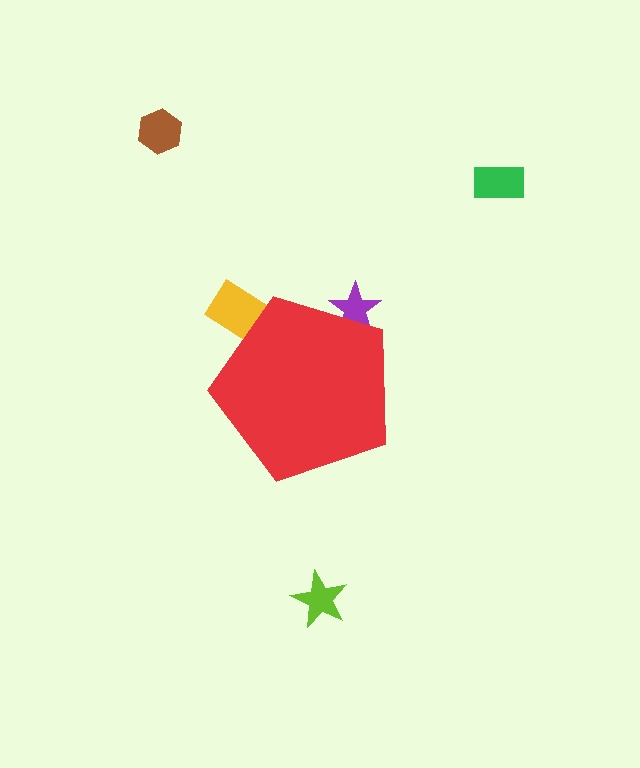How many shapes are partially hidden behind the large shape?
2 shapes are partially hidden.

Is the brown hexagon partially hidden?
No, the brown hexagon is fully visible.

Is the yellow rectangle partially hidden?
Yes, the yellow rectangle is partially hidden behind the red pentagon.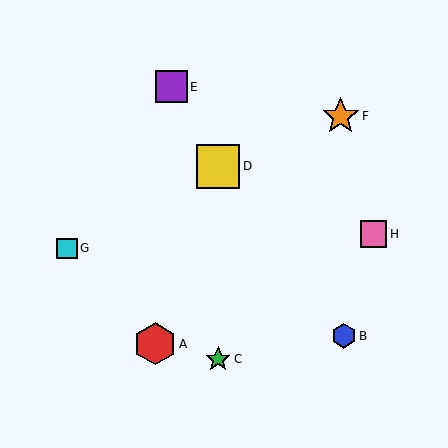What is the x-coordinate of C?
Object C is at x≈218.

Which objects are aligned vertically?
Objects C, D are aligned vertically.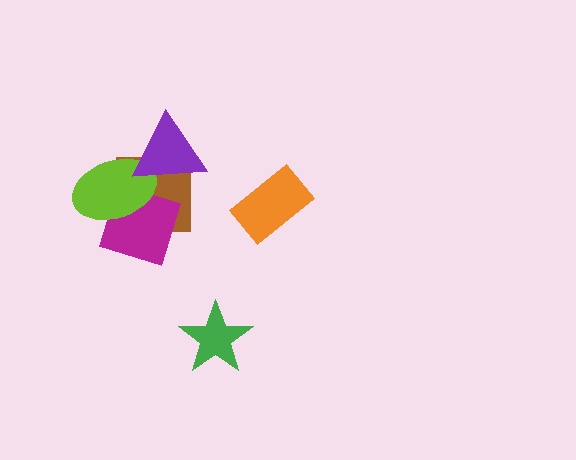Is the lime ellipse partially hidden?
Yes, it is partially covered by another shape.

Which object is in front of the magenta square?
The lime ellipse is in front of the magenta square.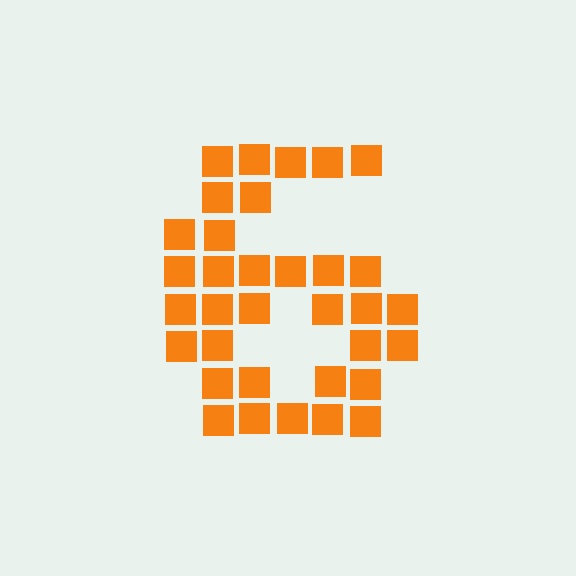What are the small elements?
The small elements are squares.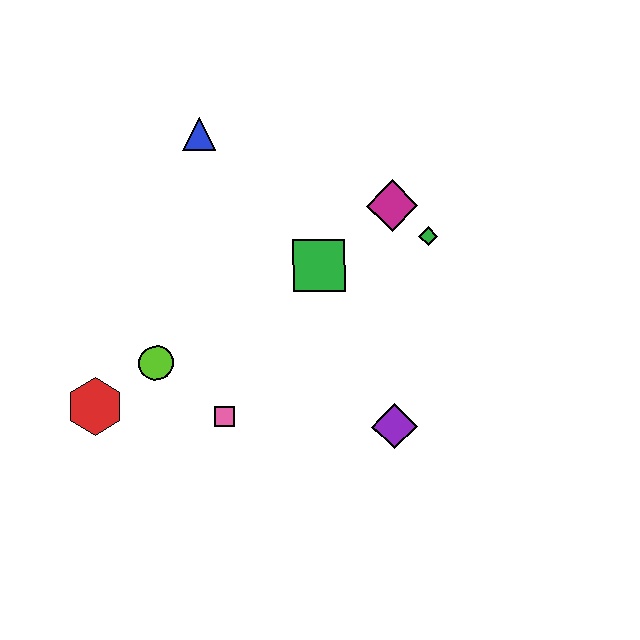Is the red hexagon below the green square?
Yes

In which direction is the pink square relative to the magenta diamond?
The pink square is below the magenta diamond.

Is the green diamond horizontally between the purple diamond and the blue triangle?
No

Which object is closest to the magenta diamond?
The green diamond is closest to the magenta diamond.